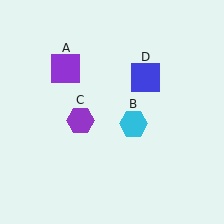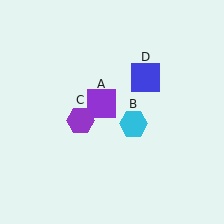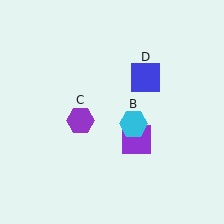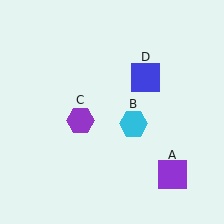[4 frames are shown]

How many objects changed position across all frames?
1 object changed position: purple square (object A).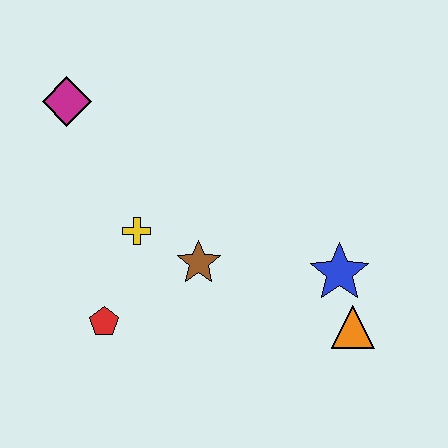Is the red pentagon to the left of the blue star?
Yes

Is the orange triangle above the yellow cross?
No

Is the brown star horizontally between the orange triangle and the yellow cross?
Yes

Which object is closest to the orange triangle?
The blue star is closest to the orange triangle.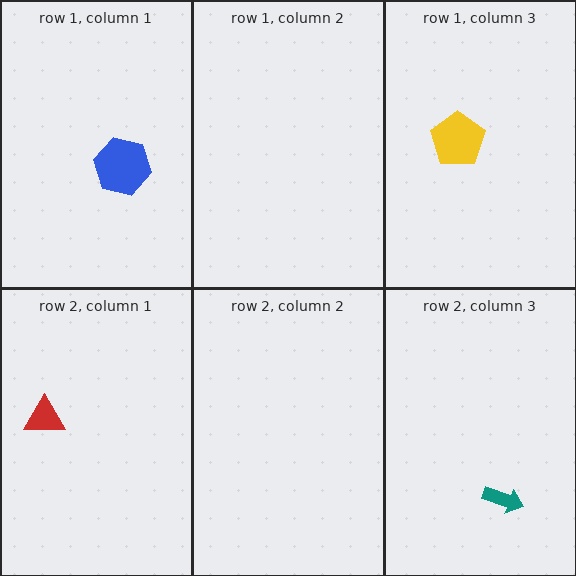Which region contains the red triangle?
The row 2, column 1 region.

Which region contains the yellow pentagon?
The row 1, column 3 region.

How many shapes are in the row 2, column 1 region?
1.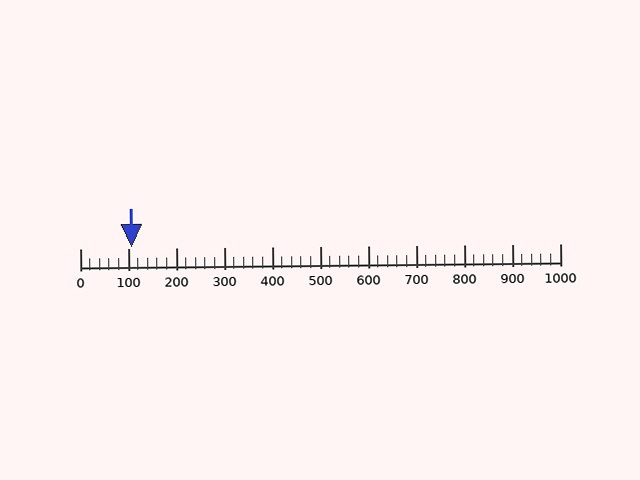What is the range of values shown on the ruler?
The ruler shows values from 0 to 1000.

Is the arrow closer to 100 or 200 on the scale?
The arrow is closer to 100.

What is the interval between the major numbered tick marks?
The major tick marks are spaced 100 units apart.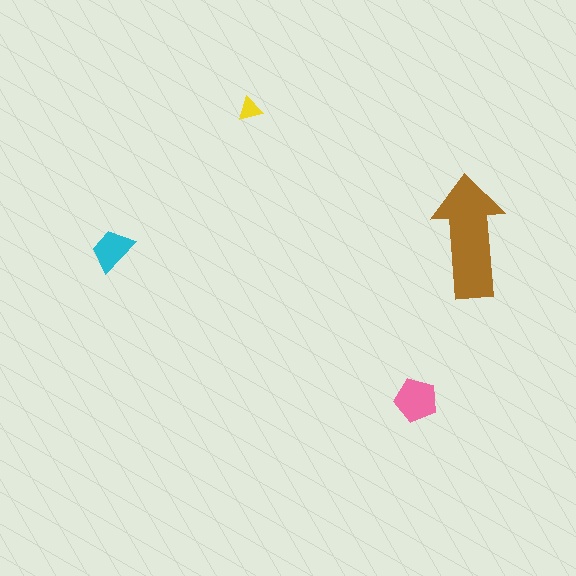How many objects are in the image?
There are 4 objects in the image.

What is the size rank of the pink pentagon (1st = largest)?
2nd.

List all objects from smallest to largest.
The yellow triangle, the cyan trapezoid, the pink pentagon, the brown arrow.